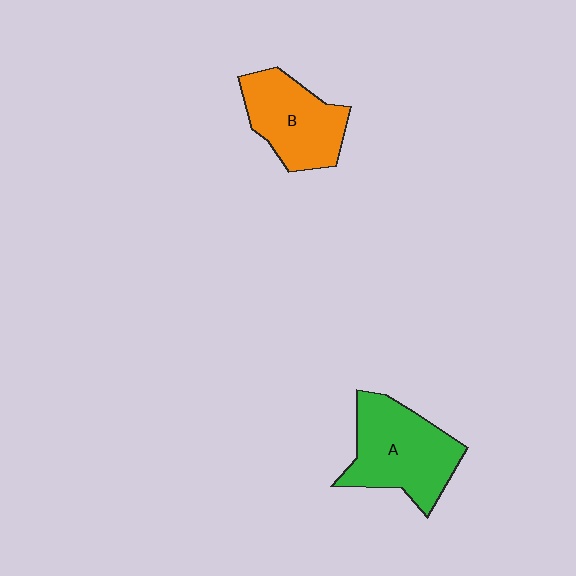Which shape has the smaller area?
Shape B (orange).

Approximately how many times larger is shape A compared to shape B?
Approximately 1.2 times.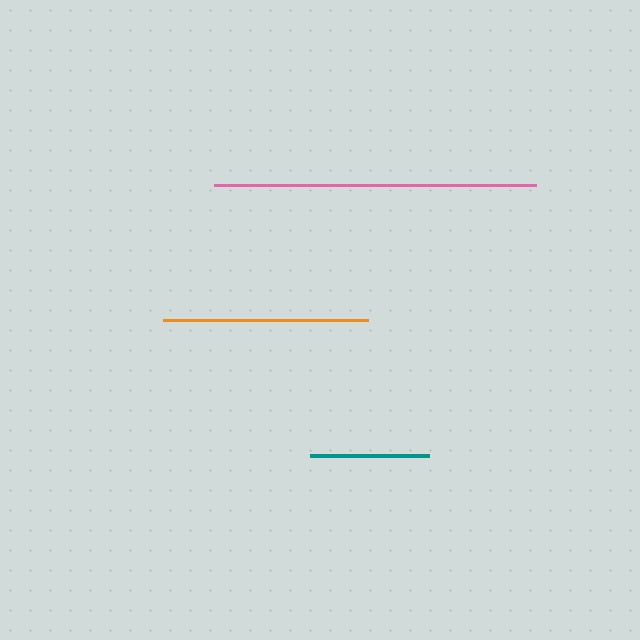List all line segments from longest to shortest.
From longest to shortest: pink, orange, teal.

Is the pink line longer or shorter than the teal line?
The pink line is longer than the teal line.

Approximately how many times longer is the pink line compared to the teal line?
The pink line is approximately 2.7 times the length of the teal line.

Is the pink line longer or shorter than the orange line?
The pink line is longer than the orange line.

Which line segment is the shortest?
The teal line is the shortest at approximately 119 pixels.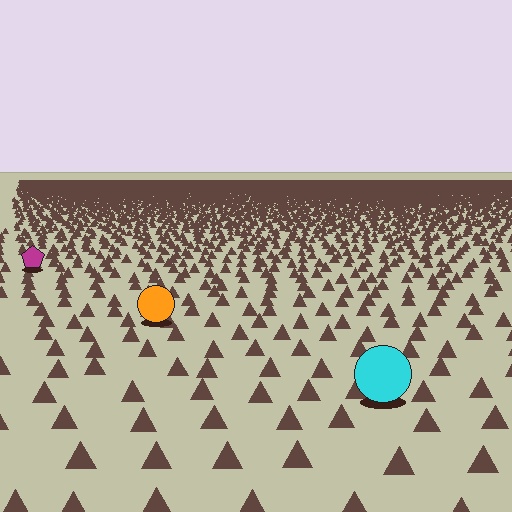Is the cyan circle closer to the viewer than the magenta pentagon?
Yes. The cyan circle is closer — you can tell from the texture gradient: the ground texture is coarser near it.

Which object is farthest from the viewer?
The magenta pentagon is farthest from the viewer. It appears smaller and the ground texture around it is denser.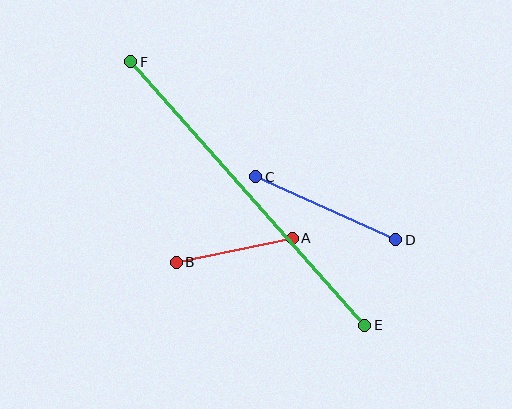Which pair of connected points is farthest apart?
Points E and F are farthest apart.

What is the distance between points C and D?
The distance is approximately 153 pixels.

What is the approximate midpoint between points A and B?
The midpoint is at approximately (234, 250) pixels.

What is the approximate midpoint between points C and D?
The midpoint is at approximately (326, 208) pixels.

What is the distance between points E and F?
The distance is approximately 352 pixels.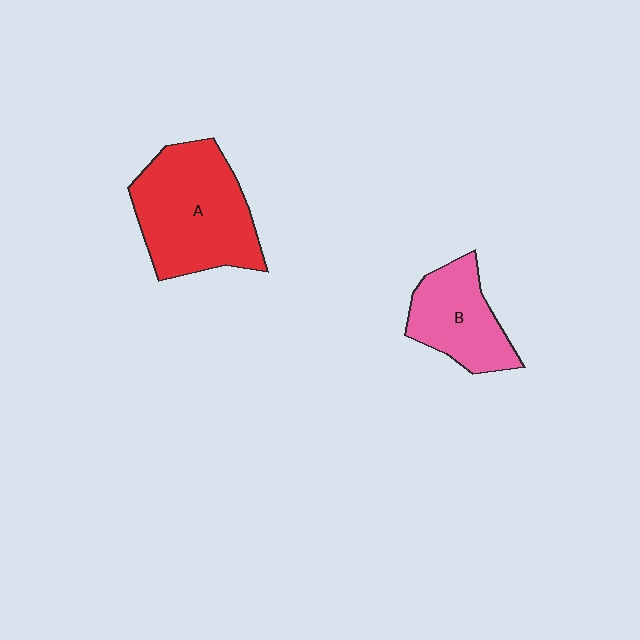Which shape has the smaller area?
Shape B (pink).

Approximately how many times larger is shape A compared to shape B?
Approximately 1.6 times.